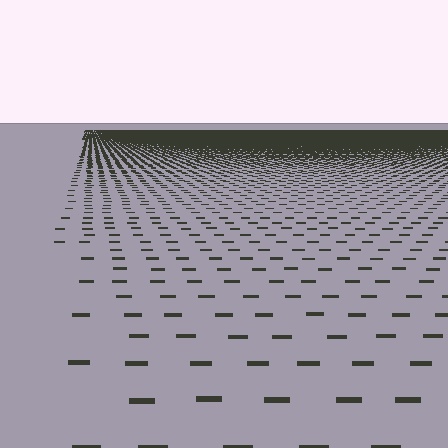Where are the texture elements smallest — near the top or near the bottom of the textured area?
Near the top.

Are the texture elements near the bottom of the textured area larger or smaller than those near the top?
Larger. Near the bottom, elements are closer to the viewer and appear at a bigger on-screen size.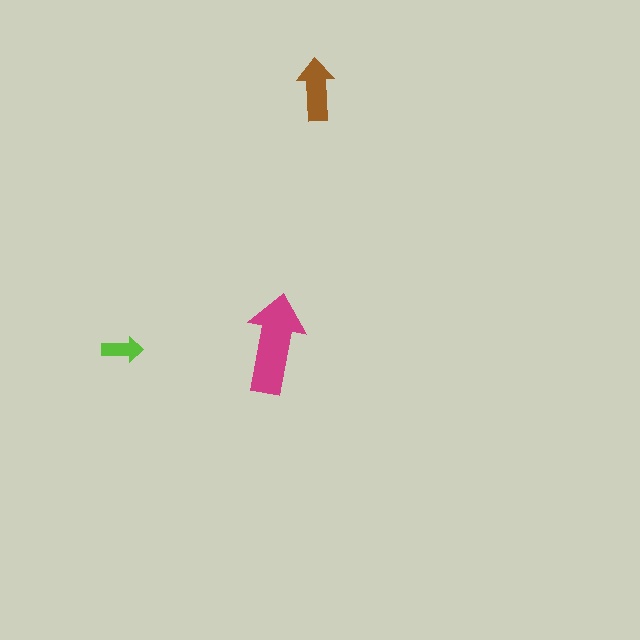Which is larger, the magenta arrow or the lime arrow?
The magenta one.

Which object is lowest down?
The lime arrow is bottommost.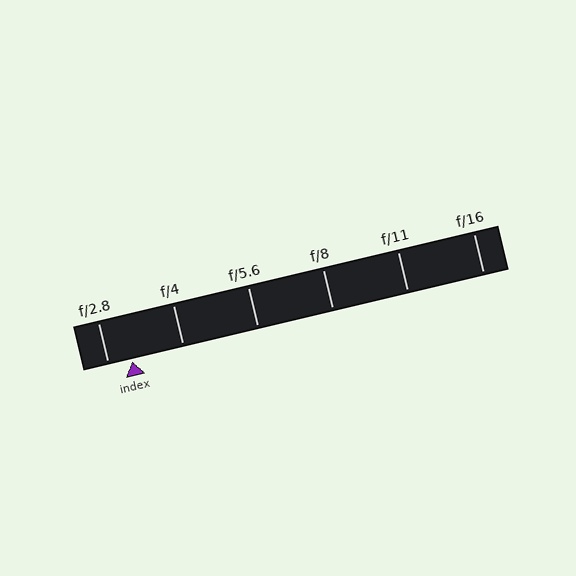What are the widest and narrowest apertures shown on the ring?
The widest aperture shown is f/2.8 and the narrowest is f/16.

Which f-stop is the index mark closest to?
The index mark is closest to f/2.8.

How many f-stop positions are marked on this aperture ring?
There are 6 f-stop positions marked.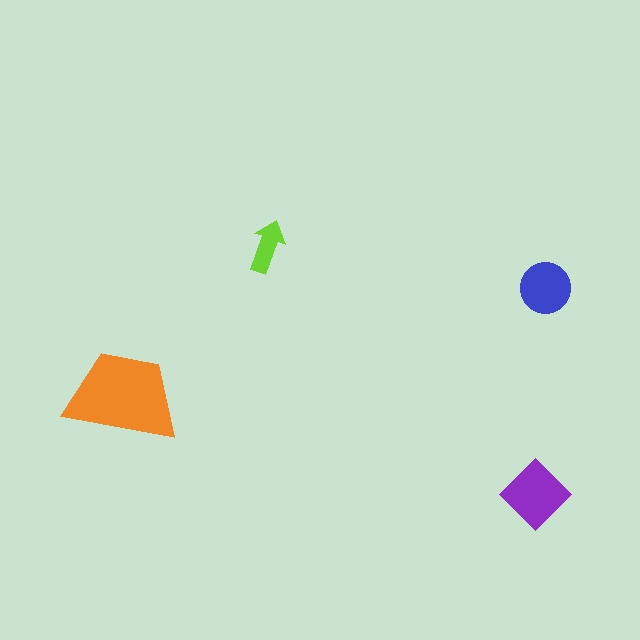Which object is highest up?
The lime arrow is topmost.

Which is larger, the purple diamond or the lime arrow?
The purple diamond.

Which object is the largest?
The orange trapezoid.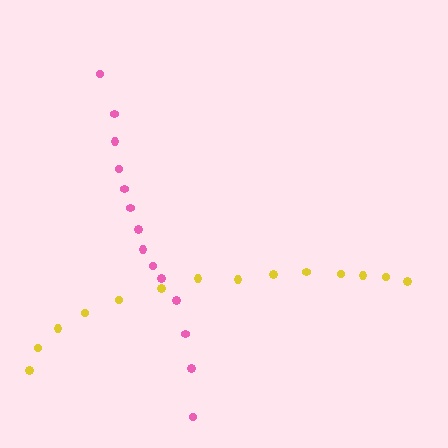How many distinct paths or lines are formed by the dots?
There are 2 distinct paths.